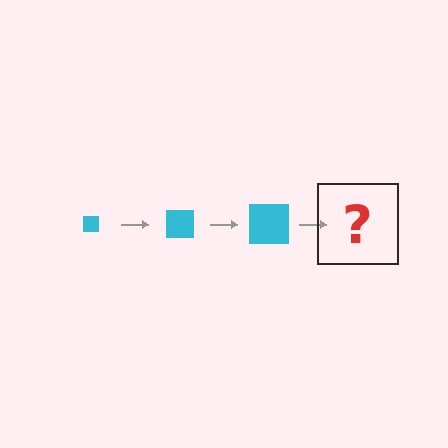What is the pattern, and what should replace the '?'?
The pattern is that the square gets progressively larger each step. The '?' should be a cyan square, larger than the previous one.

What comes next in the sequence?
The next element should be a cyan square, larger than the previous one.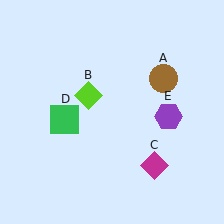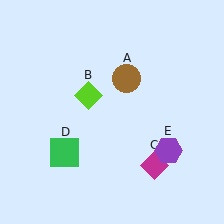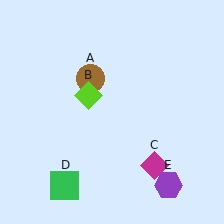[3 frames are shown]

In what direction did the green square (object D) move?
The green square (object D) moved down.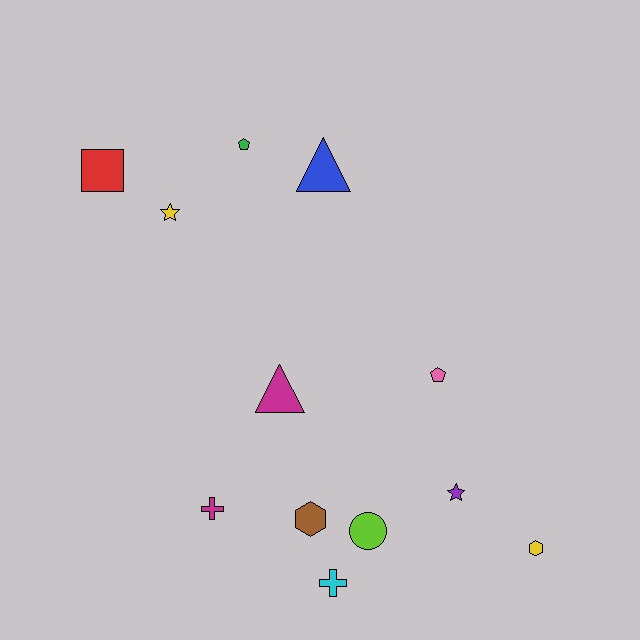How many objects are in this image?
There are 12 objects.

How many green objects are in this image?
There is 1 green object.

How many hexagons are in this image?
There are 2 hexagons.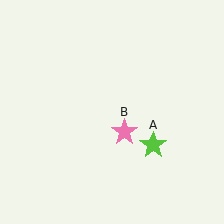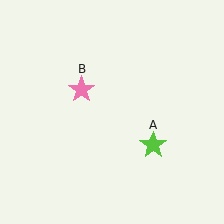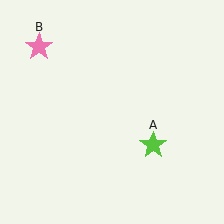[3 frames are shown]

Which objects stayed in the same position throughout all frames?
Lime star (object A) remained stationary.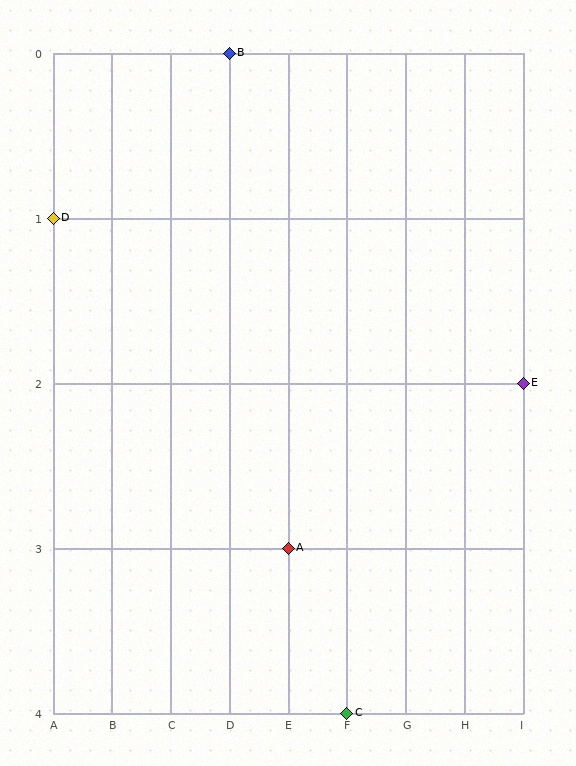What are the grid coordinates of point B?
Point B is at grid coordinates (D, 0).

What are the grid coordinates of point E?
Point E is at grid coordinates (I, 2).